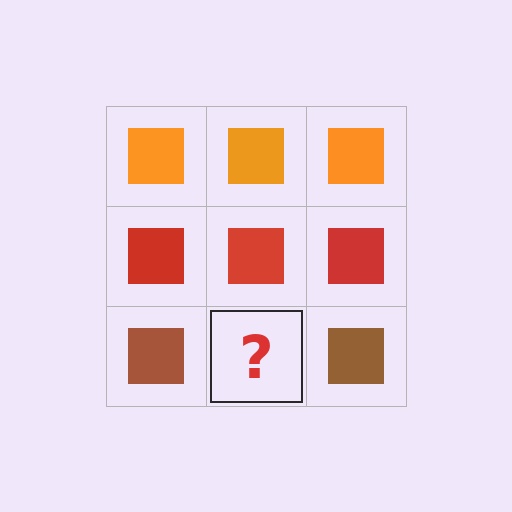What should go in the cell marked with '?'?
The missing cell should contain a brown square.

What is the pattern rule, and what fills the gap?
The rule is that each row has a consistent color. The gap should be filled with a brown square.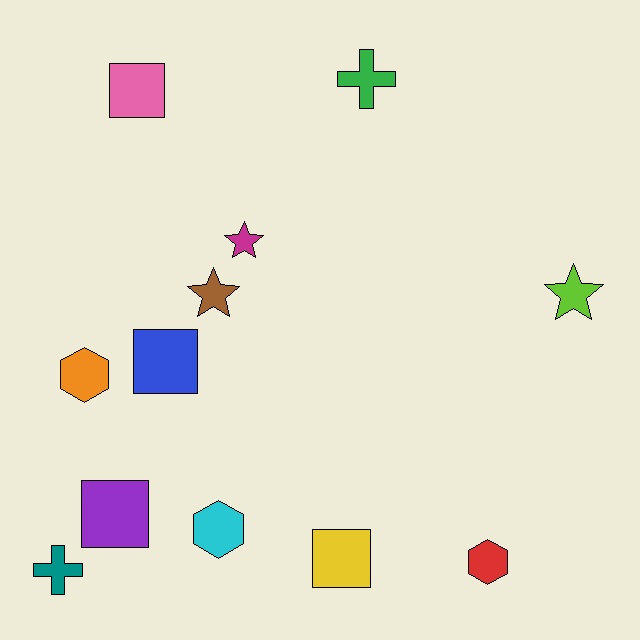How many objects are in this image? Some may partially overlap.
There are 12 objects.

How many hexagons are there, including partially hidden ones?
There are 3 hexagons.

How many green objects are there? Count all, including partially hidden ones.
There is 1 green object.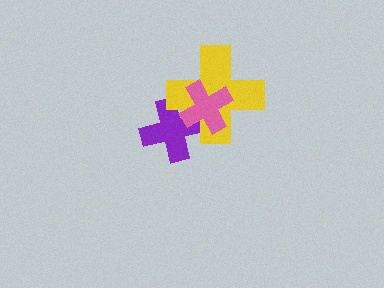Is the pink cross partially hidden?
No, no other shape covers it.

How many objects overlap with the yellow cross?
2 objects overlap with the yellow cross.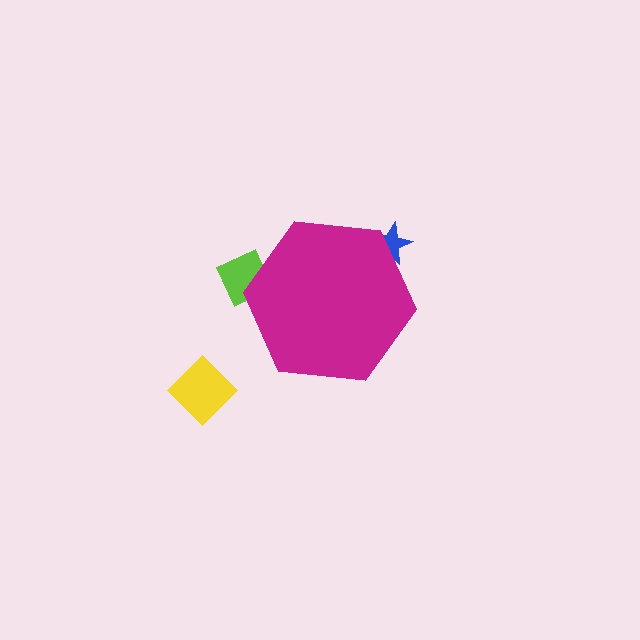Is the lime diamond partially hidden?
Yes, the lime diamond is partially hidden behind the magenta hexagon.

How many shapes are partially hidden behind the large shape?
2 shapes are partially hidden.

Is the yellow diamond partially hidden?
No, the yellow diamond is fully visible.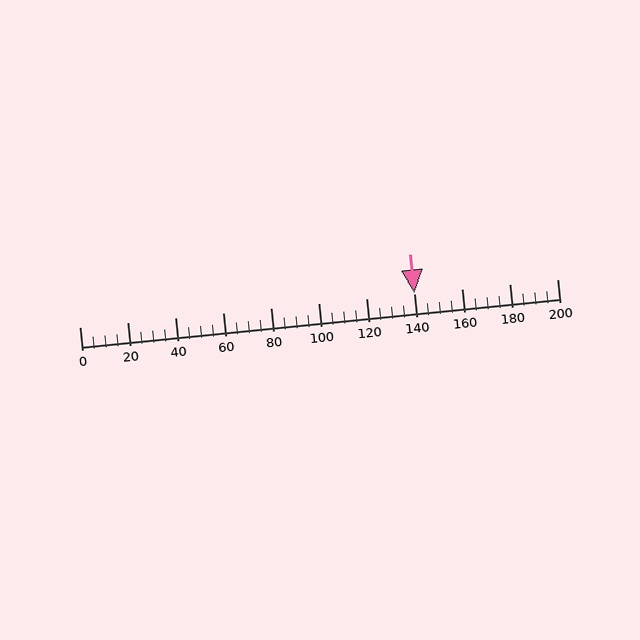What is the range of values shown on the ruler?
The ruler shows values from 0 to 200.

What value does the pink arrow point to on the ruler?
The pink arrow points to approximately 140.